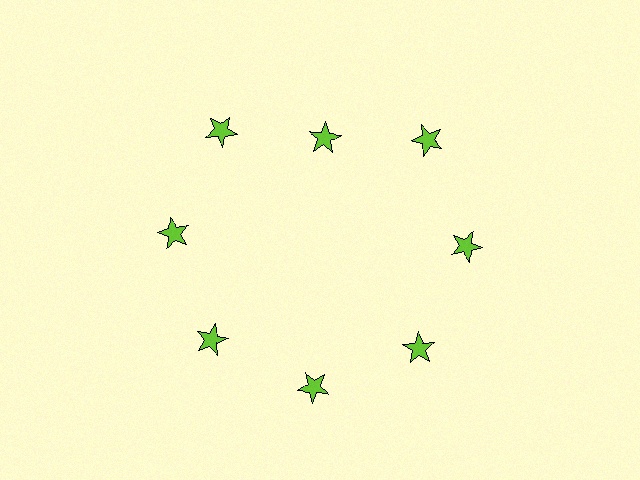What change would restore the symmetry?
The symmetry would be restored by moving it outward, back onto the ring so that all 8 stars sit at equal angles and equal distance from the center.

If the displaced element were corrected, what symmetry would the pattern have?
It would have 8-fold rotational symmetry — the pattern would map onto itself every 45 degrees.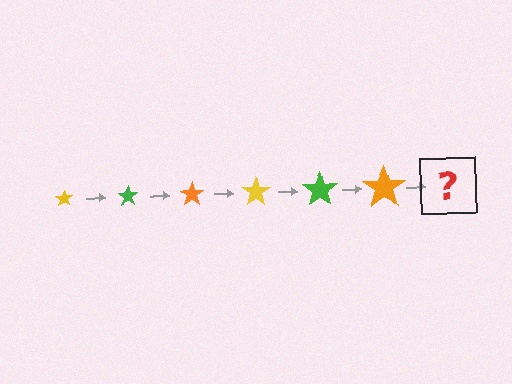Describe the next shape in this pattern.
It should be a yellow star, larger than the previous one.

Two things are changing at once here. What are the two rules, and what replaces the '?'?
The two rules are that the star grows larger each step and the color cycles through yellow, green, and orange. The '?' should be a yellow star, larger than the previous one.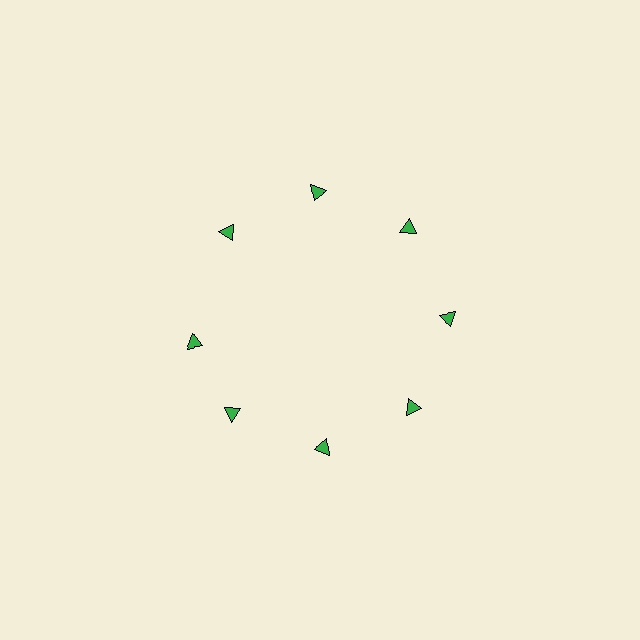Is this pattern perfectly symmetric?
No. The 8 green triangles are arranged in a ring, but one element near the 9 o'clock position is rotated out of alignment along the ring, breaking the 8-fold rotational symmetry.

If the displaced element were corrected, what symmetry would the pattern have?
It would have 8-fold rotational symmetry — the pattern would map onto itself every 45 degrees.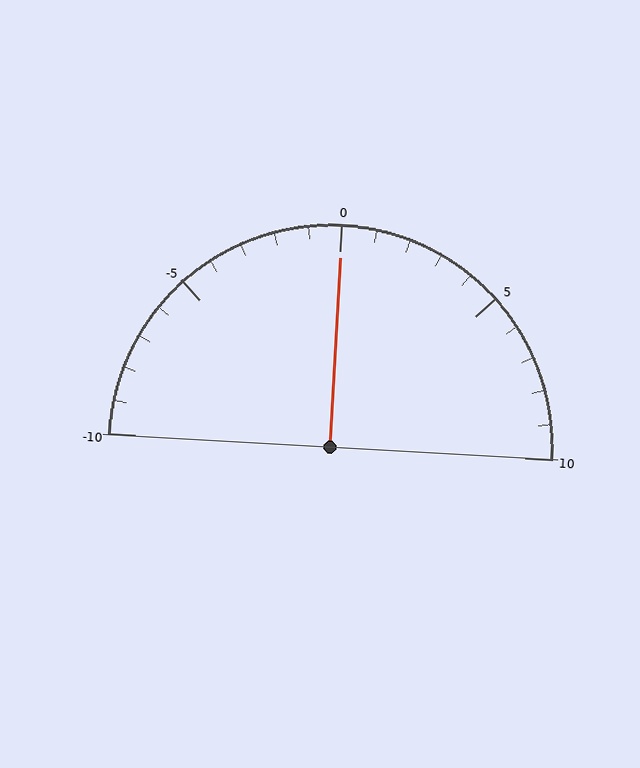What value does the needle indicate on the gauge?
The needle indicates approximately 0.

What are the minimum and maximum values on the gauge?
The gauge ranges from -10 to 10.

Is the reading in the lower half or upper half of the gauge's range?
The reading is in the upper half of the range (-10 to 10).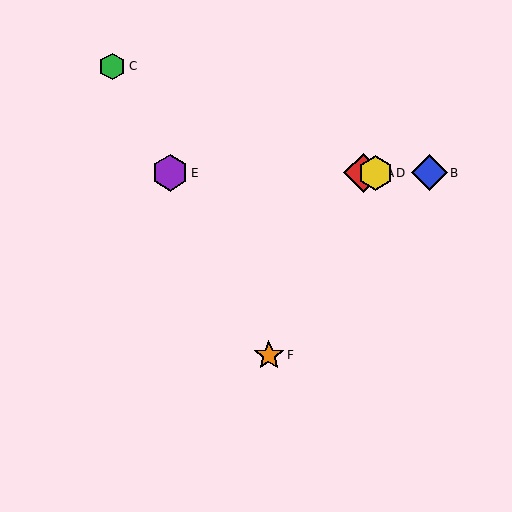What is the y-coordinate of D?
Object D is at y≈173.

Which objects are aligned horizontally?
Objects A, B, D, E are aligned horizontally.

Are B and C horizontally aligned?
No, B is at y≈173 and C is at y≈66.